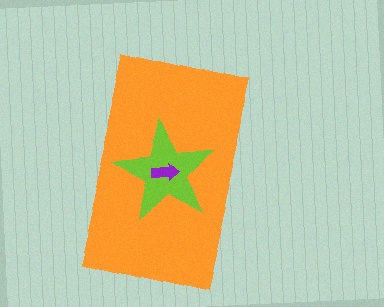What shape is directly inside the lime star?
The purple arrow.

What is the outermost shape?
The orange rectangle.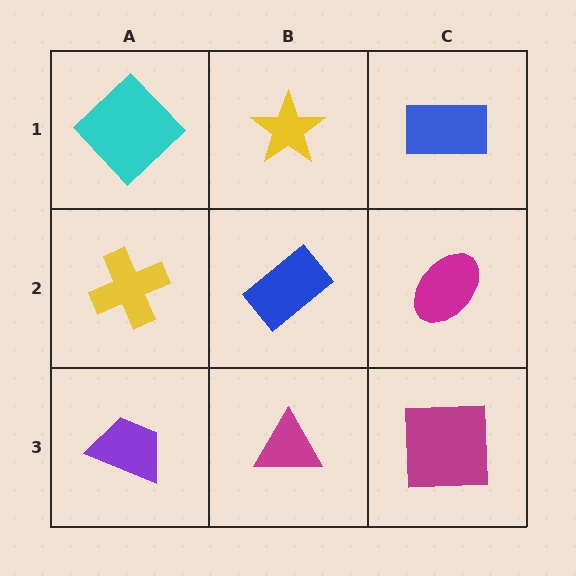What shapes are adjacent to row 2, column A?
A cyan diamond (row 1, column A), a purple trapezoid (row 3, column A), a blue rectangle (row 2, column B).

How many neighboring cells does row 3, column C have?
2.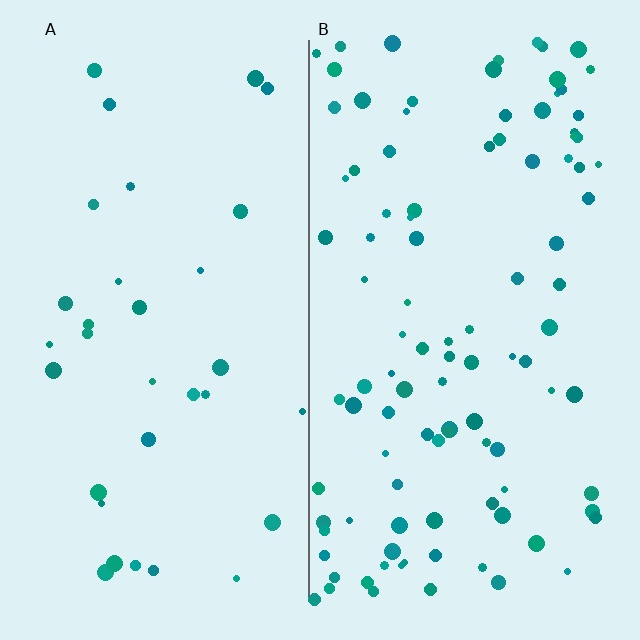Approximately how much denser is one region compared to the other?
Approximately 3.1× — region B over region A.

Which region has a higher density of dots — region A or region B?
B (the right).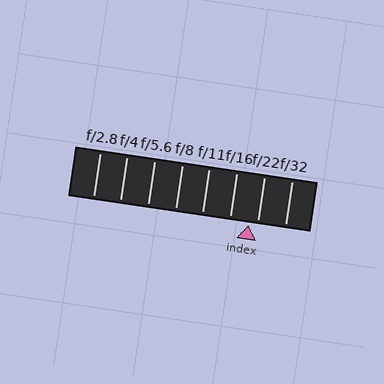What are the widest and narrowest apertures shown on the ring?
The widest aperture shown is f/2.8 and the narrowest is f/32.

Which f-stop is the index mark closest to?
The index mark is closest to f/22.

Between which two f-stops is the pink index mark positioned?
The index mark is between f/16 and f/22.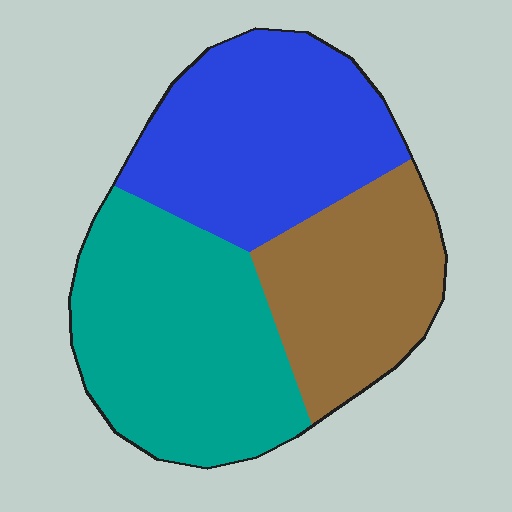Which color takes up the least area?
Brown, at roughly 25%.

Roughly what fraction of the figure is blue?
Blue covers 35% of the figure.